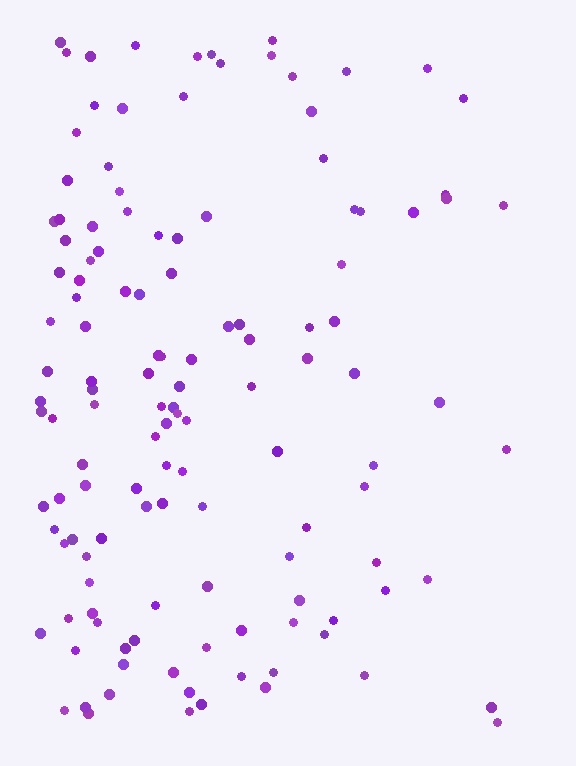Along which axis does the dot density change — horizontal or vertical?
Horizontal.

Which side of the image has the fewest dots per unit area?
The right.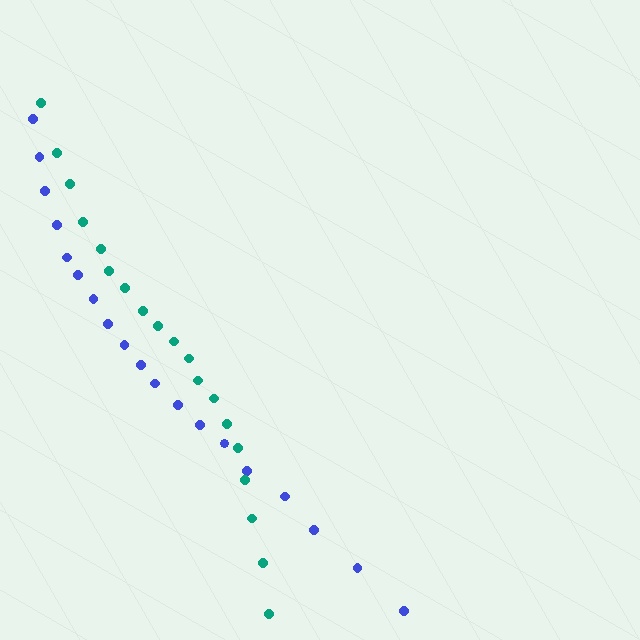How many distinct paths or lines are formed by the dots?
There are 2 distinct paths.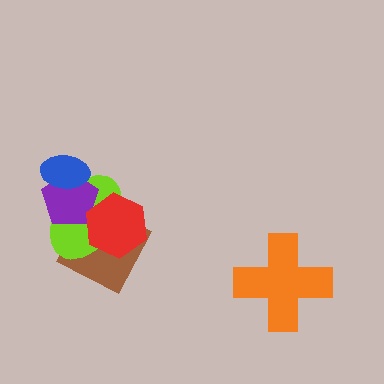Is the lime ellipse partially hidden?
Yes, it is partially covered by another shape.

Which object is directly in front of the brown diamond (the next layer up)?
The lime ellipse is directly in front of the brown diamond.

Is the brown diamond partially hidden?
Yes, it is partially covered by another shape.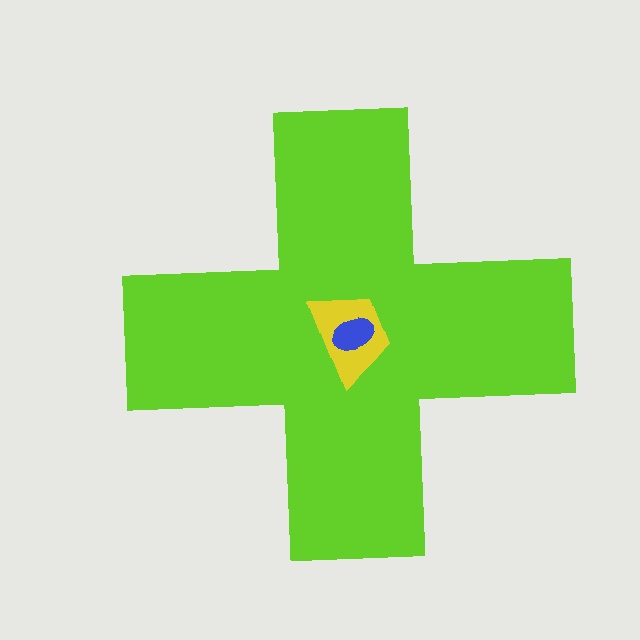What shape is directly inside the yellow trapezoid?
The blue ellipse.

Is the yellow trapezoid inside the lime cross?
Yes.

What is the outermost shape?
The lime cross.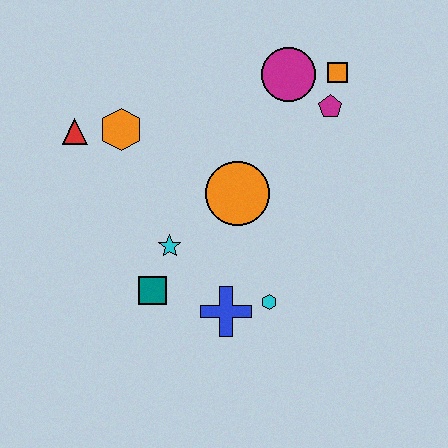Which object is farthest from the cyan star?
The orange square is farthest from the cyan star.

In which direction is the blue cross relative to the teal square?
The blue cross is to the right of the teal square.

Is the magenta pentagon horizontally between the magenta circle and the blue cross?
No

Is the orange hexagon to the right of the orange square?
No